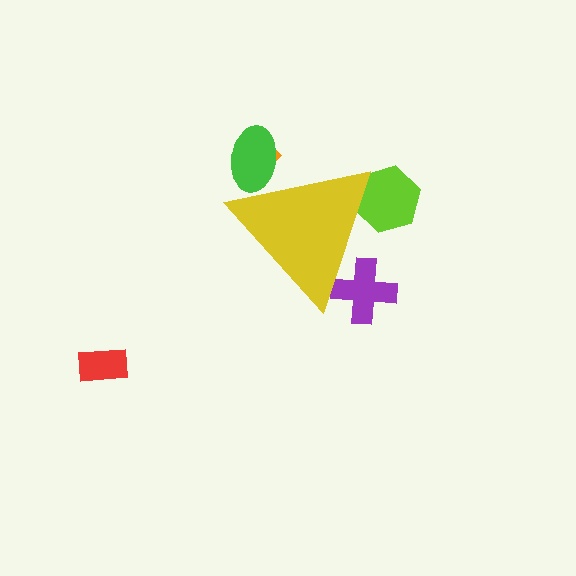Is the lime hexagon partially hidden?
Yes, the lime hexagon is partially hidden behind the yellow triangle.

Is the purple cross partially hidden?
Yes, the purple cross is partially hidden behind the yellow triangle.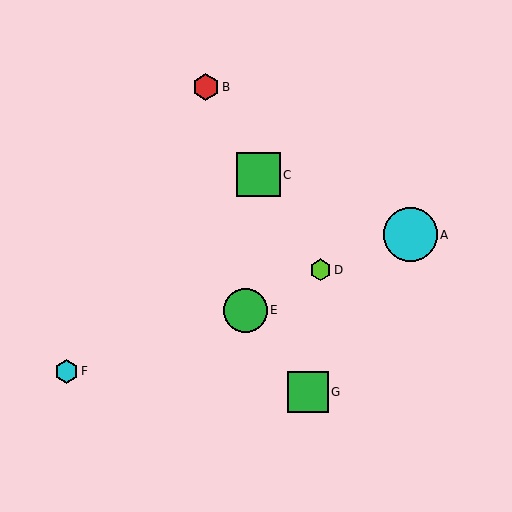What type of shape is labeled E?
Shape E is a green circle.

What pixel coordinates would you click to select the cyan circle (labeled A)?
Click at (410, 235) to select the cyan circle A.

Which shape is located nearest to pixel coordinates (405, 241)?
The cyan circle (labeled A) at (410, 235) is nearest to that location.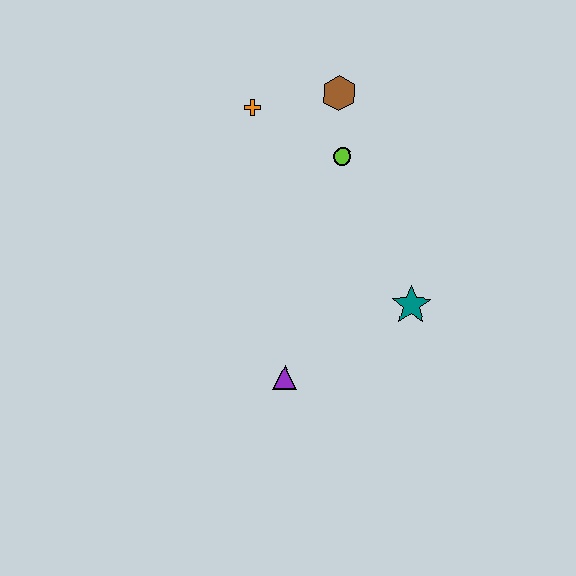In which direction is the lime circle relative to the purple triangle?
The lime circle is above the purple triangle.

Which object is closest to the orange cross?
The brown hexagon is closest to the orange cross.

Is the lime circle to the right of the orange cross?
Yes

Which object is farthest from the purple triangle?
The brown hexagon is farthest from the purple triangle.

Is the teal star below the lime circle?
Yes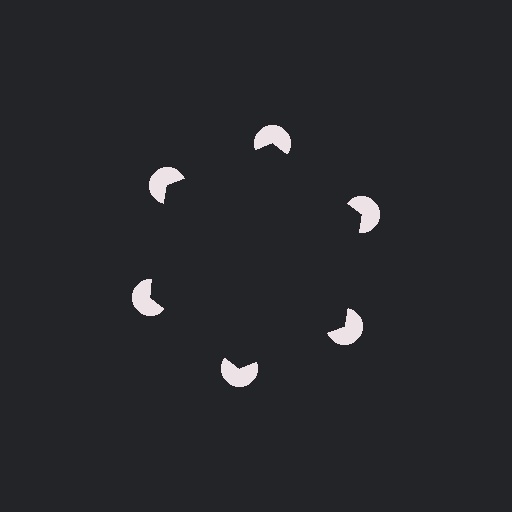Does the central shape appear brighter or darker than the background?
It typically appears slightly darker than the background, even though no actual brightness change is drawn.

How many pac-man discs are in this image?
There are 6 — one at each vertex of the illusory hexagon.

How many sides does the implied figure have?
6 sides.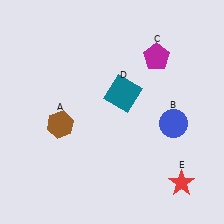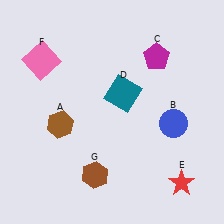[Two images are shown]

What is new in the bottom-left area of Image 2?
A brown hexagon (G) was added in the bottom-left area of Image 2.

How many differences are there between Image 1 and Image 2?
There are 2 differences between the two images.